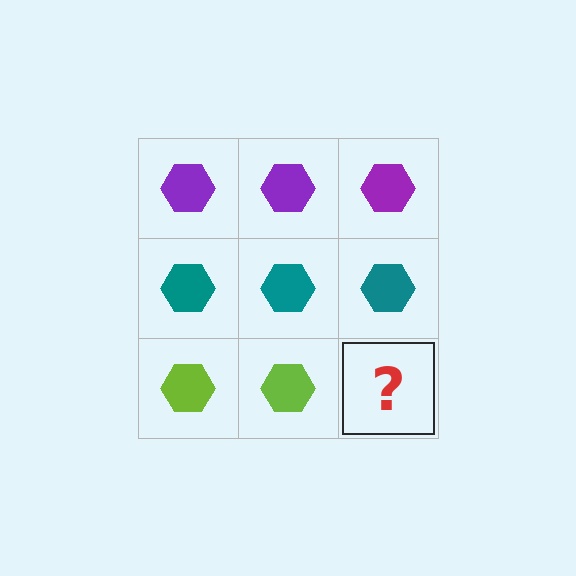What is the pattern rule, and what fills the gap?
The rule is that each row has a consistent color. The gap should be filled with a lime hexagon.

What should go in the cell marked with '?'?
The missing cell should contain a lime hexagon.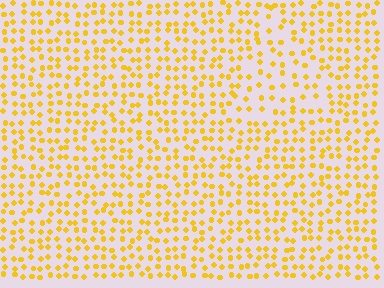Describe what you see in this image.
The image contains small yellow elements arranged at two different densities. A triangle-shaped region is visible where the elements are less densely packed than the surrounding area.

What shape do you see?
I see a triangle.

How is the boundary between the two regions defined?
The boundary is defined by a change in element density (approximately 1.6x ratio). All elements are the same color, size, and shape.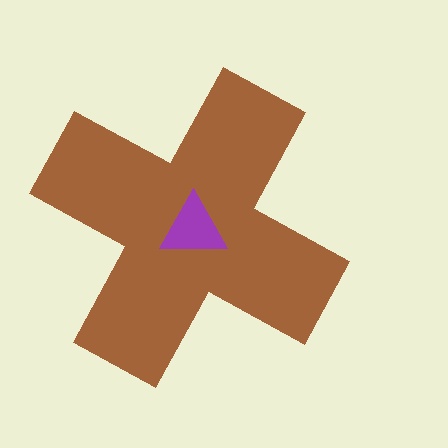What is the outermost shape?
The brown cross.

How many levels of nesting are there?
2.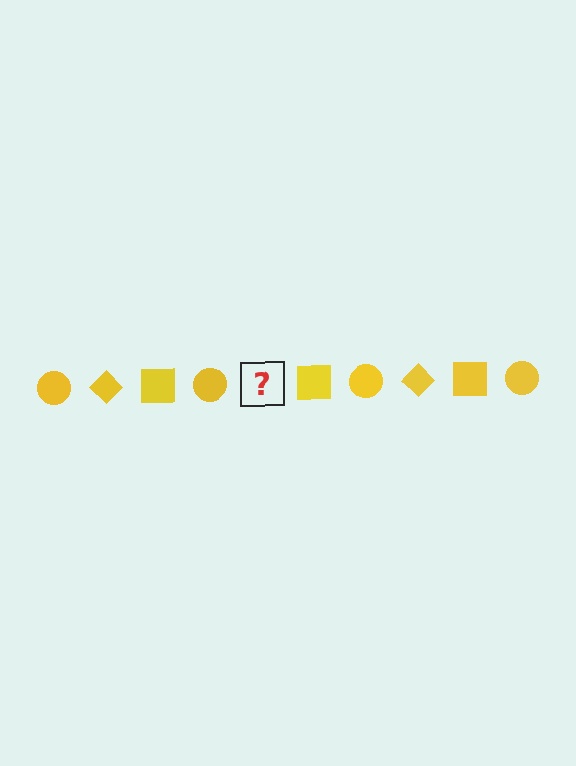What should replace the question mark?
The question mark should be replaced with a yellow diamond.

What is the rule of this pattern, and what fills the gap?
The rule is that the pattern cycles through circle, diamond, square shapes in yellow. The gap should be filled with a yellow diamond.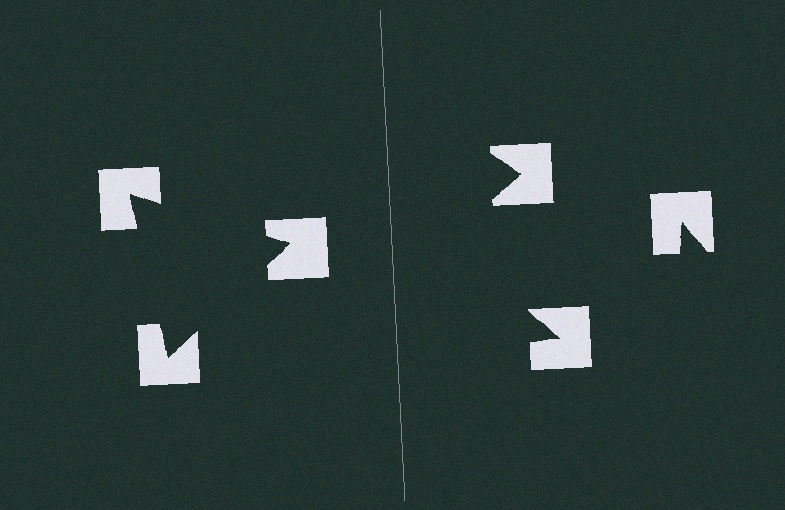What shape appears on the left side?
An illusory triangle.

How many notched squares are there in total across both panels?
6 — 3 on each side.